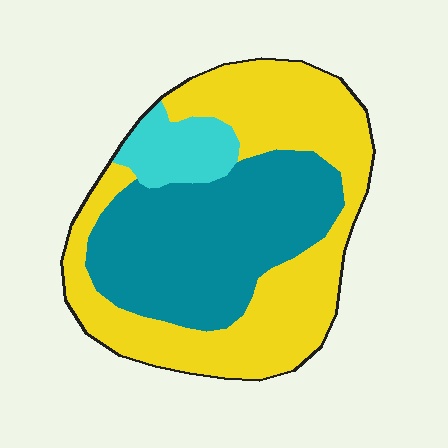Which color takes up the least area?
Cyan, at roughly 10%.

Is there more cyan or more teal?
Teal.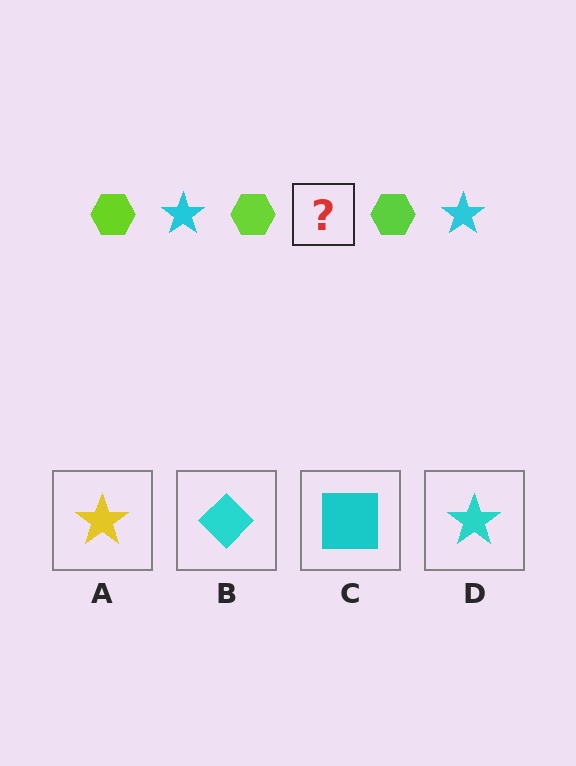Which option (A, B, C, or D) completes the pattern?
D.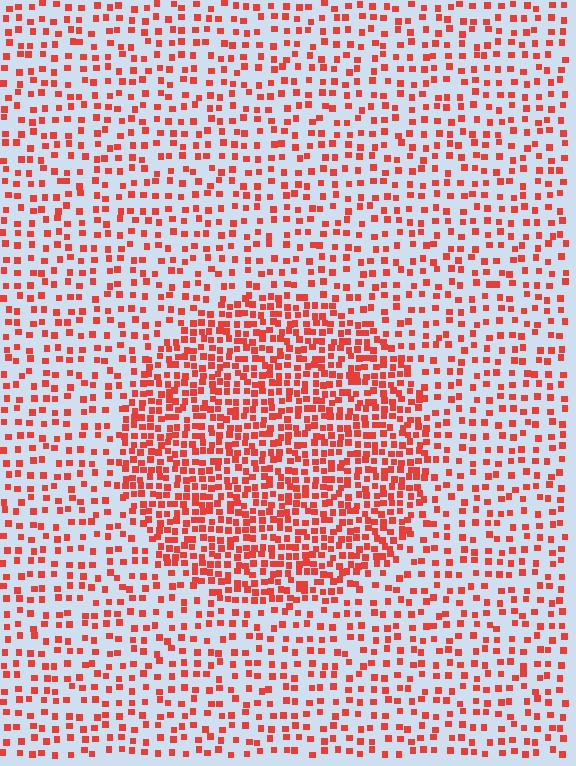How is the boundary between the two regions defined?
The boundary is defined by a change in element density (approximately 2.2x ratio). All elements are the same color, size, and shape.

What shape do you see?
I see a circle.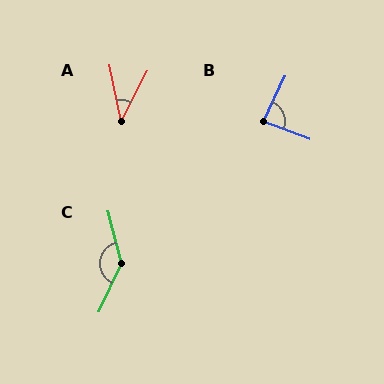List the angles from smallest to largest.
A (40°), B (85°), C (141°).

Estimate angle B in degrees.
Approximately 85 degrees.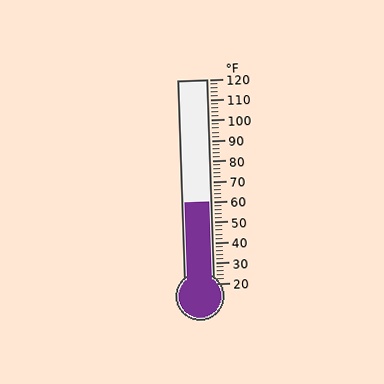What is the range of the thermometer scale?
The thermometer scale ranges from 20°F to 120°F.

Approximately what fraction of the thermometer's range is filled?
The thermometer is filled to approximately 40% of its range.